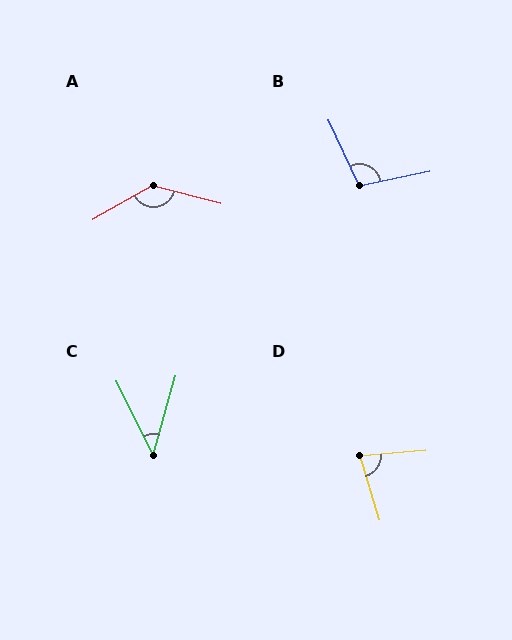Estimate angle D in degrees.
Approximately 78 degrees.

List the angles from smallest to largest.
C (42°), D (78°), B (104°), A (136°).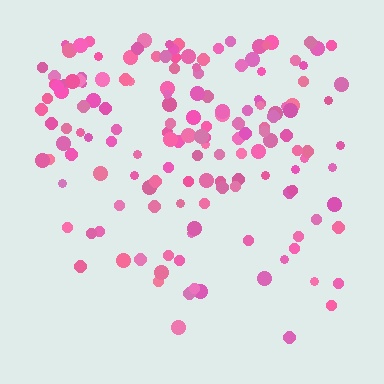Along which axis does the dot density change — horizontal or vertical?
Vertical.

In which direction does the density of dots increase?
From bottom to top, with the top side densest.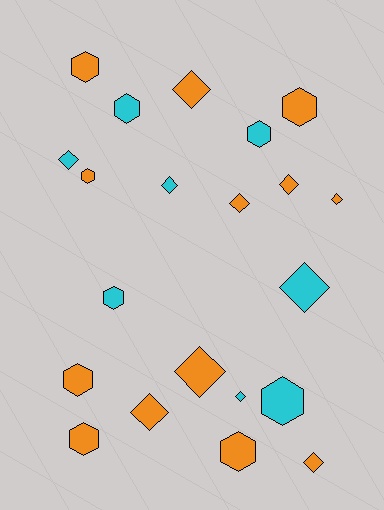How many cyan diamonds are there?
There are 4 cyan diamonds.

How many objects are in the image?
There are 21 objects.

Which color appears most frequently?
Orange, with 13 objects.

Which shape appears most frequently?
Diamond, with 11 objects.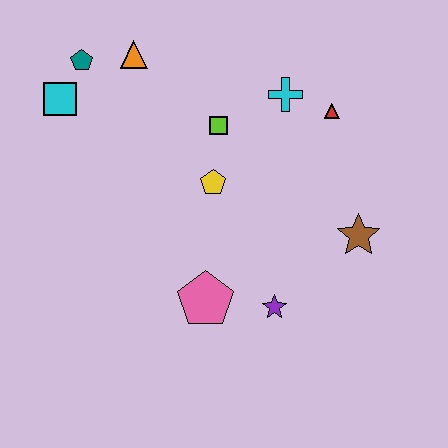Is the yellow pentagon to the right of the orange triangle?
Yes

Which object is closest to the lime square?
The yellow pentagon is closest to the lime square.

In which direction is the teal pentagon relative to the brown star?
The teal pentagon is to the left of the brown star.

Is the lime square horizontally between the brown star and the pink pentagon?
Yes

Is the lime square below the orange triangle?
Yes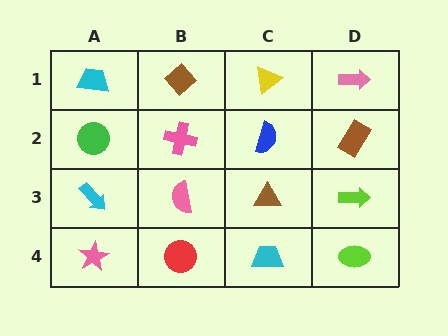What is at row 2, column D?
A brown rectangle.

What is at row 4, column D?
A lime ellipse.